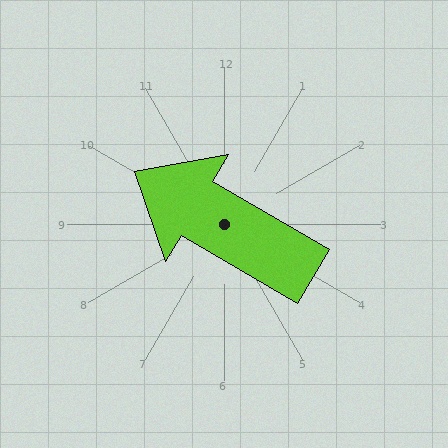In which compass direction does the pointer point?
Northwest.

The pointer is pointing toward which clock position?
Roughly 10 o'clock.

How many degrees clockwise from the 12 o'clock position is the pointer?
Approximately 300 degrees.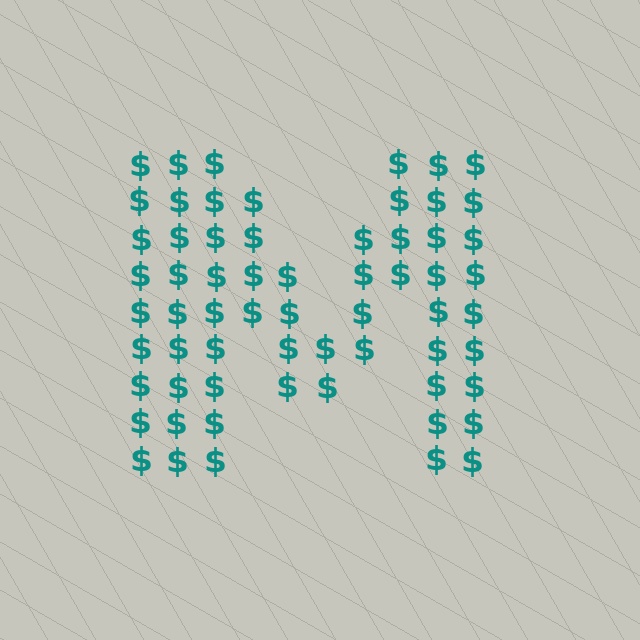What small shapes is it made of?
It is made of small dollar signs.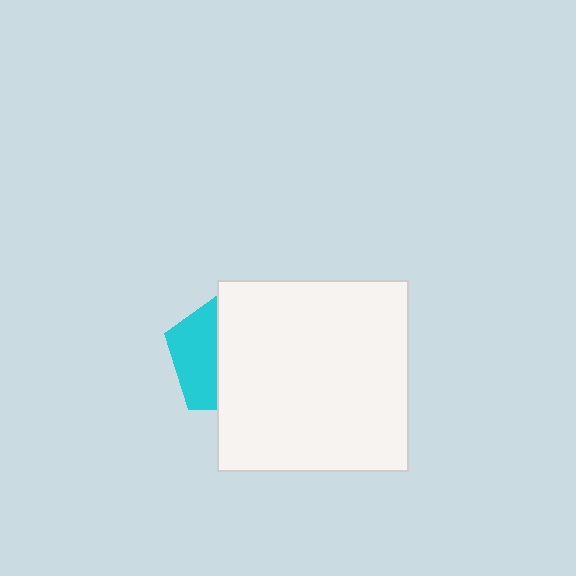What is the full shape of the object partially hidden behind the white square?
The partially hidden object is a cyan pentagon.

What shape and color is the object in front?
The object in front is a white square.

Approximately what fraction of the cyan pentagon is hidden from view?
Roughly 62% of the cyan pentagon is hidden behind the white square.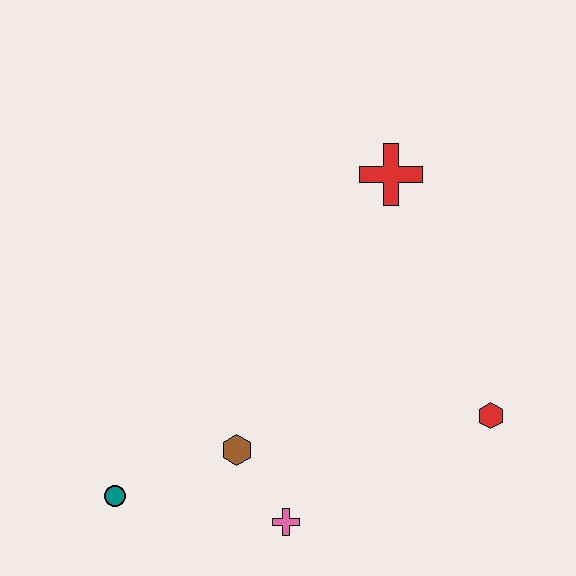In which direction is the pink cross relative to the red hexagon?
The pink cross is to the left of the red hexagon.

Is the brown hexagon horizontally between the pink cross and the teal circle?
Yes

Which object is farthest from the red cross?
The teal circle is farthest from the red cross.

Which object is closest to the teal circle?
The brown hexagon is closest to the teal circle.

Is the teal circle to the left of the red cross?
Yes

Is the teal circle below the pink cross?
No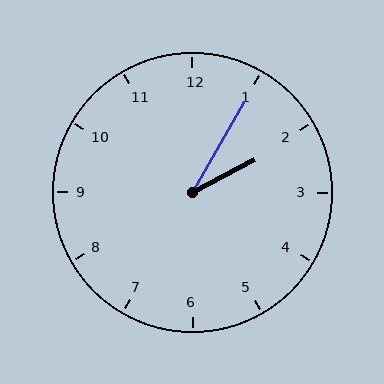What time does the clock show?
2:05.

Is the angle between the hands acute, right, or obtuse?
It is acute.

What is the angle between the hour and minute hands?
Approximately 32 degrees.